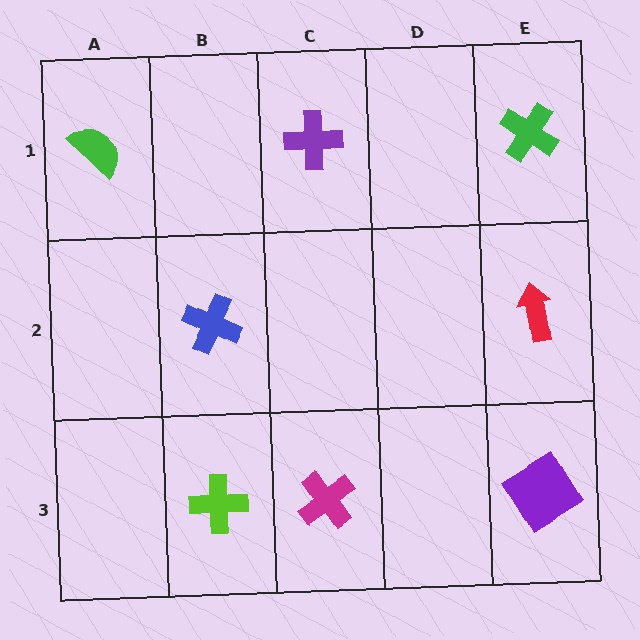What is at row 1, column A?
A green semicircle.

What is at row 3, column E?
A purple diamond.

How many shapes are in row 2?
2 shapes.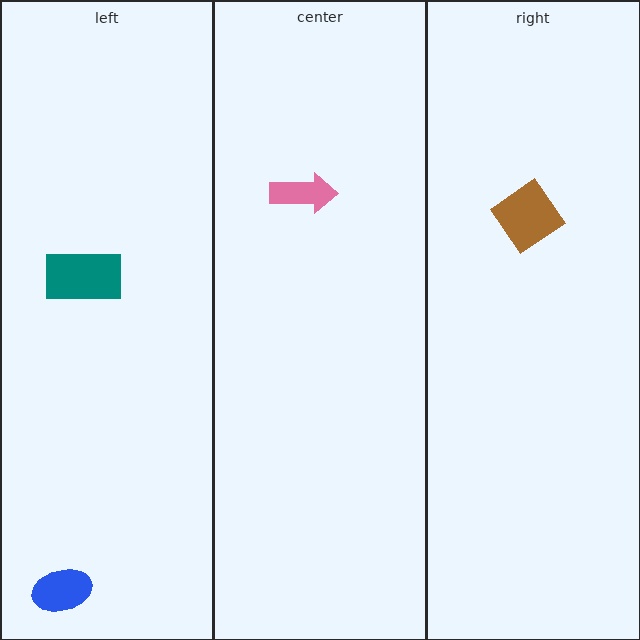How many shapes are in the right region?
1.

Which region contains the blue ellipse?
The left region.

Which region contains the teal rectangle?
The left region.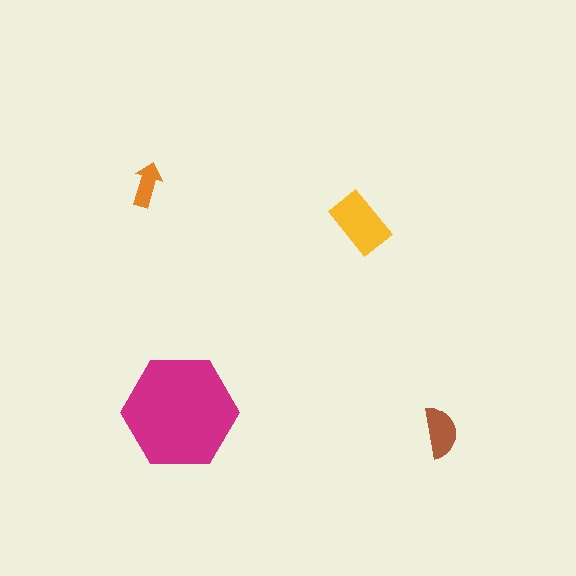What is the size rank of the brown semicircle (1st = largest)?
3rd.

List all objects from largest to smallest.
The magenta hexagon, the yellow rectangle, the brown semicircle, the orange arrow.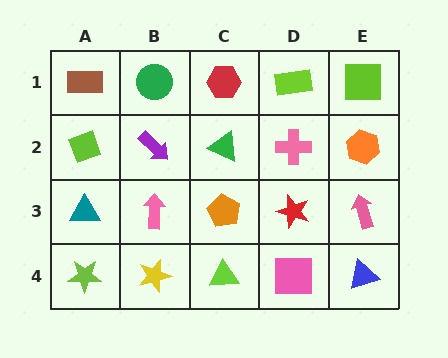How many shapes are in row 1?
5 shapes.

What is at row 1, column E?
A lime square.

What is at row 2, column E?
An orange hexagon.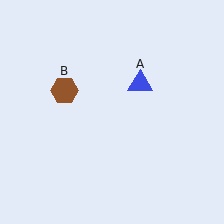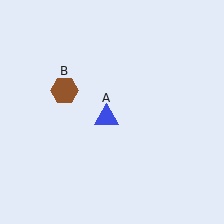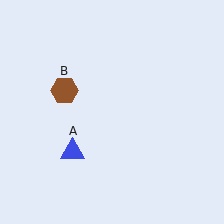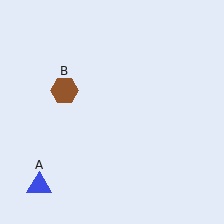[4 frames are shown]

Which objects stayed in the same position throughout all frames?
Brown hexagon (object B) remained stationary.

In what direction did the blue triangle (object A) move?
The blue triangle (object A) moved down and to the left.